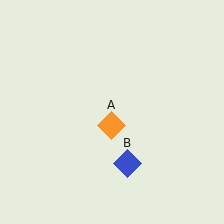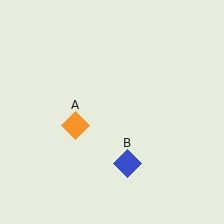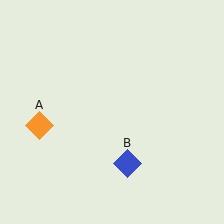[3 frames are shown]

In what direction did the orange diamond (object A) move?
The orange diamond (object A) moved left.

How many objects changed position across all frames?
1 object changed position: orange diamond (object A).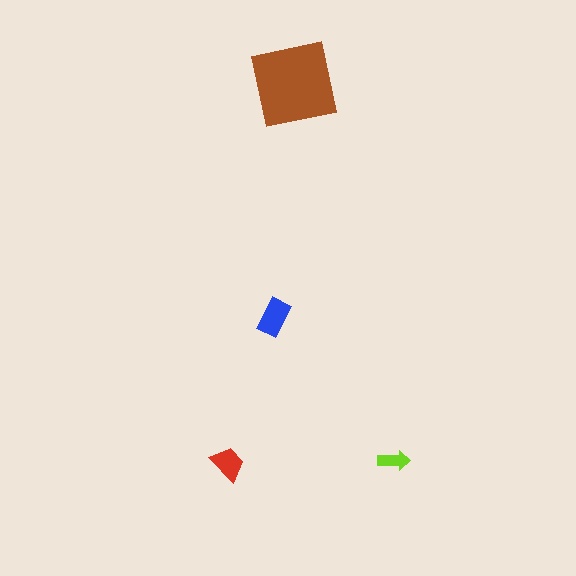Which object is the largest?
The brown square.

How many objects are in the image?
There are 4 objects in the image.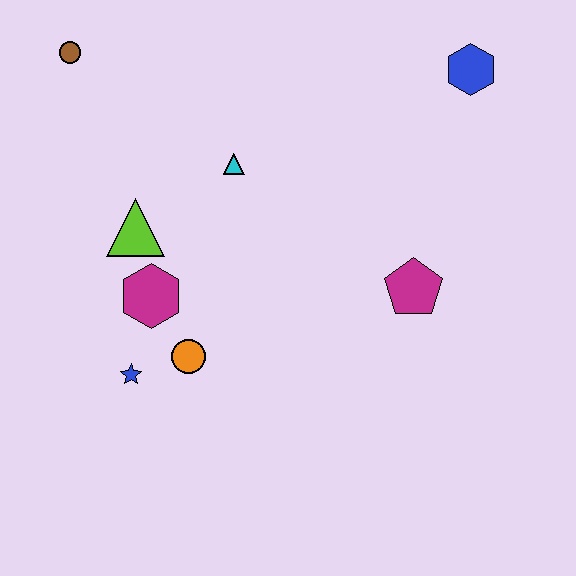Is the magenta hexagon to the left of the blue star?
No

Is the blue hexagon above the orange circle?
Yes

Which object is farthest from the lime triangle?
The blue hexagon is farthest from the lime triangle.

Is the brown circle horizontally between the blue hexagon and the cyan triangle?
No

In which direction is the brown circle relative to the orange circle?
The brown circle is above the orange circle.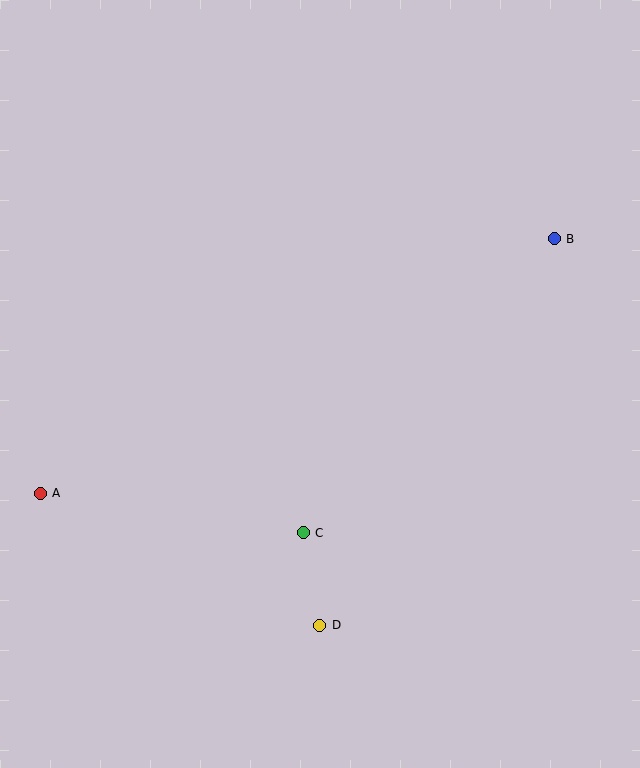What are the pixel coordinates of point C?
Point C is at (303, 533).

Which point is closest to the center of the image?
Point C at (303, 533) is closest to the center.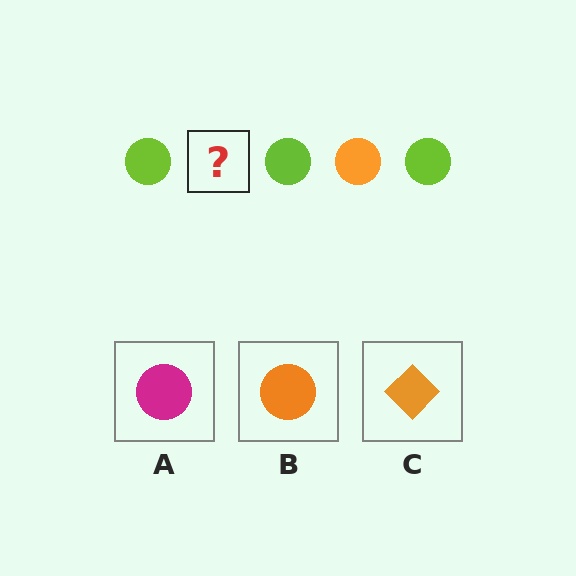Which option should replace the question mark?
Option B.